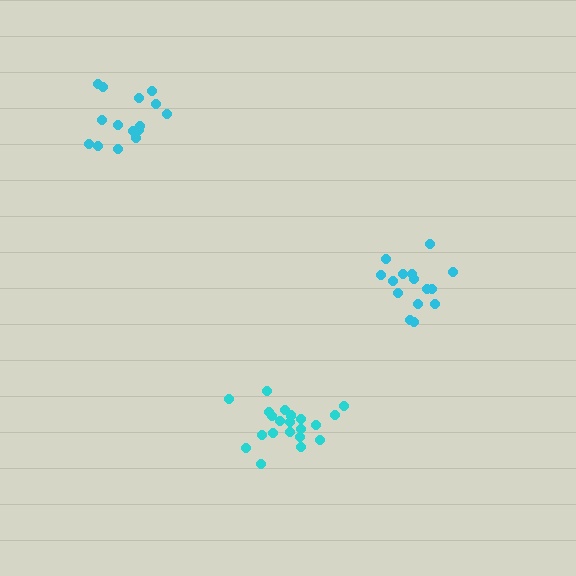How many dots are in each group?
Group 1: 15 dots, Group 2: 21 dots, Group 3: 15 dots (51 total).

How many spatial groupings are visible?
There are 3 spatial groupings.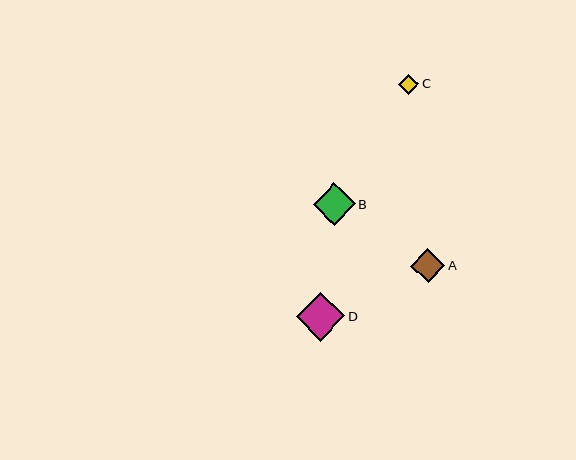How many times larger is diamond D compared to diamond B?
Diamond D is approximately 1.2 times the size of diamond B.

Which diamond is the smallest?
Diamond C is the smallest with a size of approximately 20 pixels.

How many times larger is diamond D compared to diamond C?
Diamond D is approximately 2.4 times the size of diamond C.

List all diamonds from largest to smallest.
From largest to smallest: D, B, A, C.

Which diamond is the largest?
Diamond D is the largest with a size of approximately 49 pixels.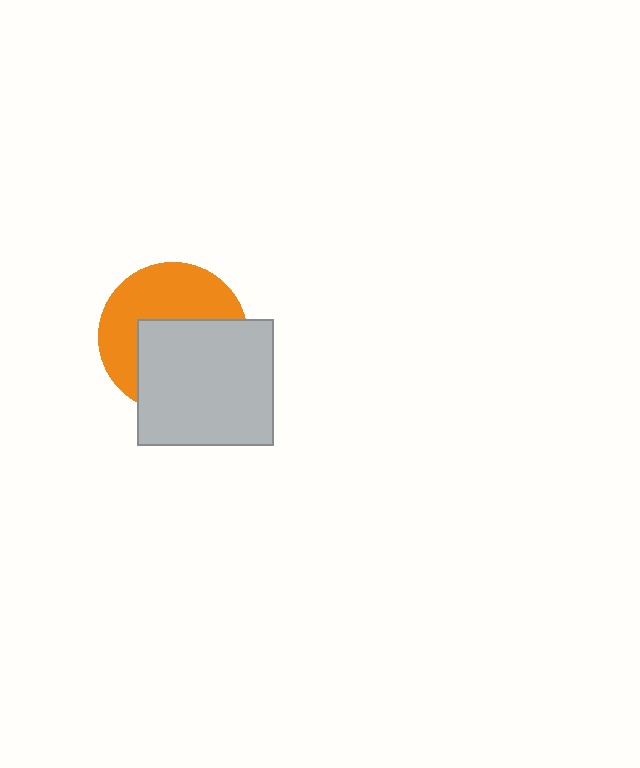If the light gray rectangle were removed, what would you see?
You would see the complete orange circle.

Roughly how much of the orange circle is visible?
About half of it is visible (roughly 50%).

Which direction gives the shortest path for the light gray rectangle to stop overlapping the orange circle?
Moving down gives the shortest separation.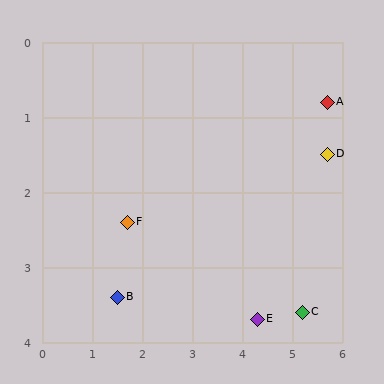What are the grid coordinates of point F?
Point F is at approximately (1.7, 2.4).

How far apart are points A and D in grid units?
Points A and D are about 0.7 grid units apart.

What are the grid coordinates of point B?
Point B is at approximately (1.5, 3.4).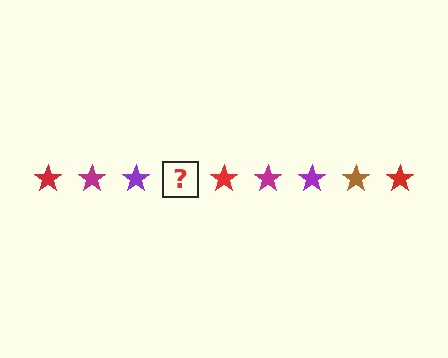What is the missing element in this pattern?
The missing element is a brown star.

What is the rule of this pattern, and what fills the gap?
The rule is that the pattern cycles through red, magenta, purple, brown stars. The gap should be filled with a brown star.